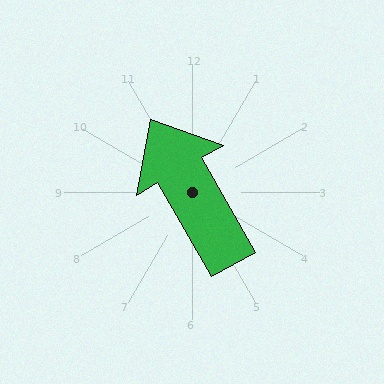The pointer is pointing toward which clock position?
Roughly 11 o'clock.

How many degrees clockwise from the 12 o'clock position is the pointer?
Approximately 330 degrees.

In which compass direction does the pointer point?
Northwest.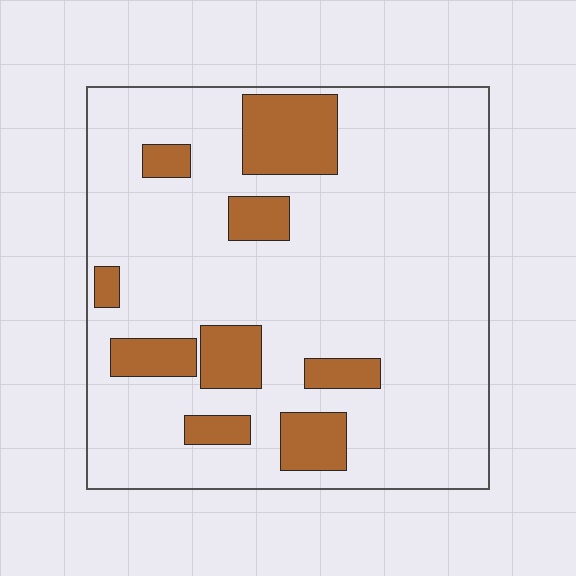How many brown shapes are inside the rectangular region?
9.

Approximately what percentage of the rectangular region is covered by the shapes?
Approximately 20%.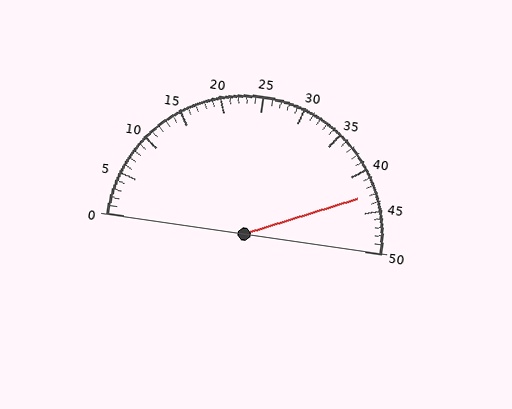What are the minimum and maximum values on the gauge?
The gauge ranges from 0 to 50.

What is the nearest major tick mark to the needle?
The nearest major tick mark is 45.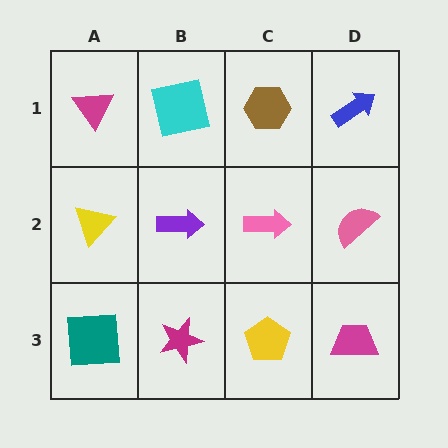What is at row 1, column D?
A blue arrow.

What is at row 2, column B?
A purple arrow.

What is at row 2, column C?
A pink arrow.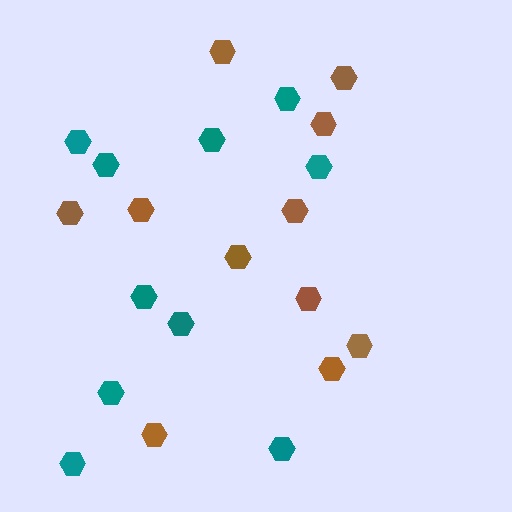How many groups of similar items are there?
There are 2 groups: one group of teal hexagons (10) and one group of brown hexagons (11).